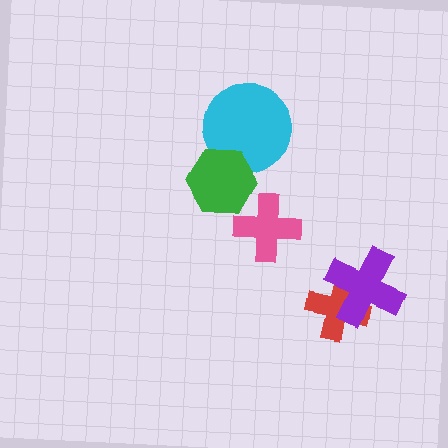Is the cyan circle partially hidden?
Yes, it is partially covered by another shape.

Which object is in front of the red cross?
The purple cross is in front of the red cross.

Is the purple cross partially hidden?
No, no other shape covers it.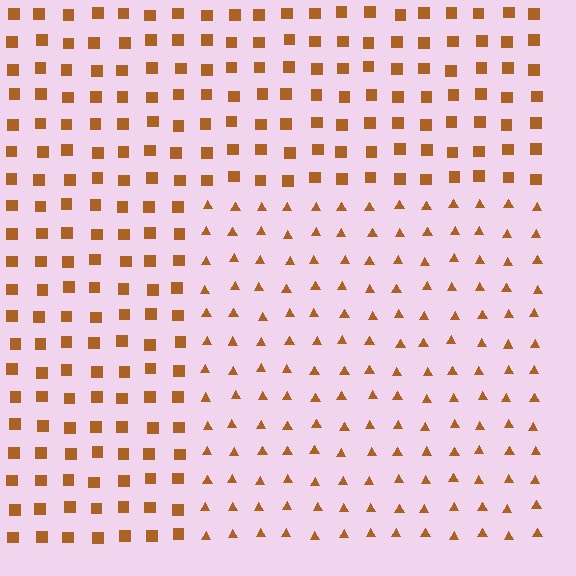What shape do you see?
I see a rectangle.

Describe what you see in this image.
The image is filled with small brown elements arranged in a uniform grid. A rectangle-shaped region contains triangles, while the surrounding area contains squares. The boundary is defined purely by the change in element shape.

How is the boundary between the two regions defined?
The boundary is defined by a change in element shape: triangles inside vs. squares outside. All elements share the same color and spacing.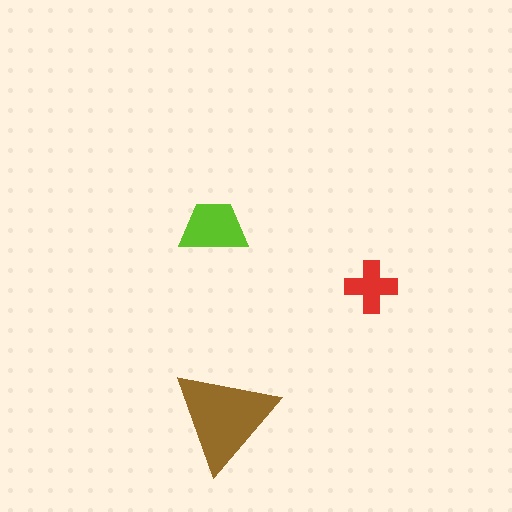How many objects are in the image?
There are 3 objects in the image.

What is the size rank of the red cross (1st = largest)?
3rd.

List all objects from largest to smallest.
The brown triangle, the lime trapezoid, the red cross.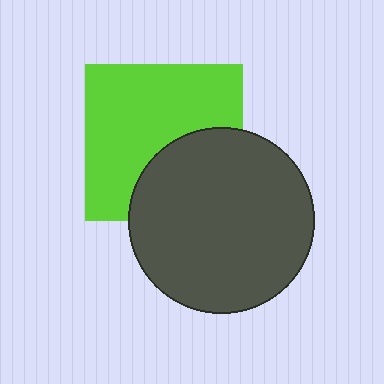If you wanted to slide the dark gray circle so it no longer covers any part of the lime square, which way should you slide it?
Slide it down — that is the most direct way to separate the two shapes.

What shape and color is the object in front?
The object in front is a dark gray circle.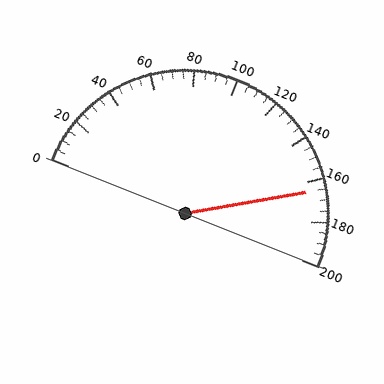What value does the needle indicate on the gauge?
The needle indicates approximately 165.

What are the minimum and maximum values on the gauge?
The gauge ranges from 0 to 200.